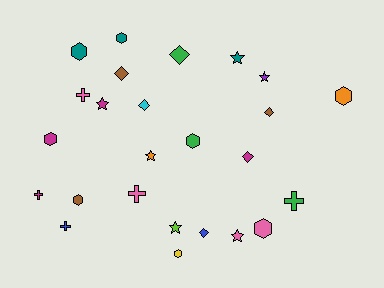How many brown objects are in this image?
There are 3 brown objects.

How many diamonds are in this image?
There are 6 diamonds.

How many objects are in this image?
There are 25 objects.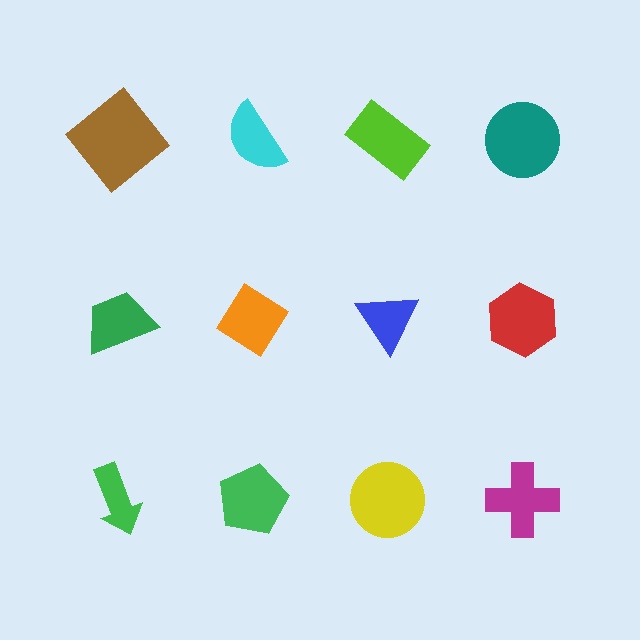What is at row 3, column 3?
A yellow circle.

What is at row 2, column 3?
A blue triangle.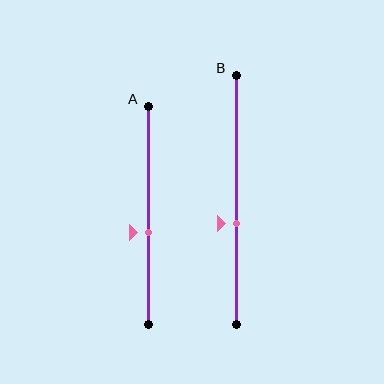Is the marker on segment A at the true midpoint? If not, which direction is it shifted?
No, the marker on segment A is shifted downward by about 8% of the segment length.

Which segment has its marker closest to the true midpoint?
Segment A has its marker closest to the true midpoint.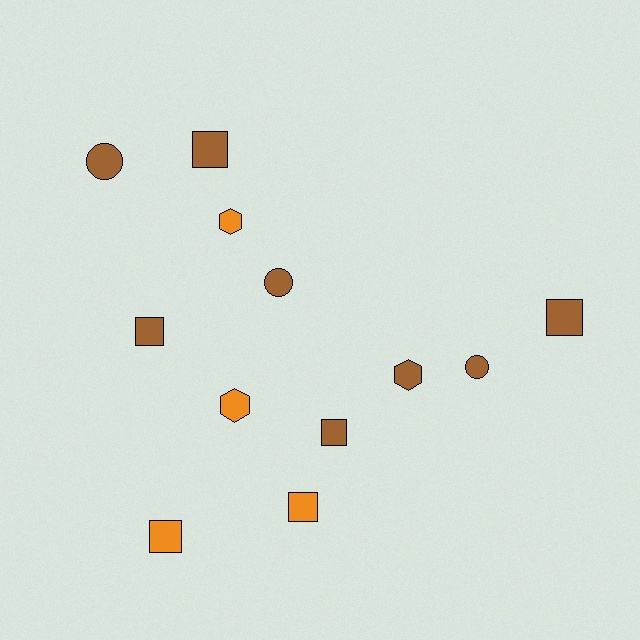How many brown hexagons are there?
There is 1 brown hexagon.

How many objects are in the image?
There are 12 objects.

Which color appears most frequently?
Brown, with 8 objects.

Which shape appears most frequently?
Square, with 6 objects.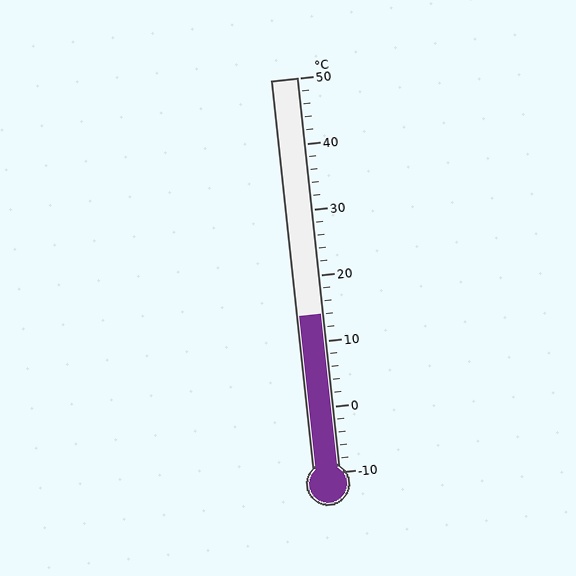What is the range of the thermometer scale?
The thermometer scale ranges from -10°C to 50°C.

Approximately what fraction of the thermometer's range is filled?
The thermometer is filled to approximately 40% of its range.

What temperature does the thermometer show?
The thermometer shows approximately 14°C.